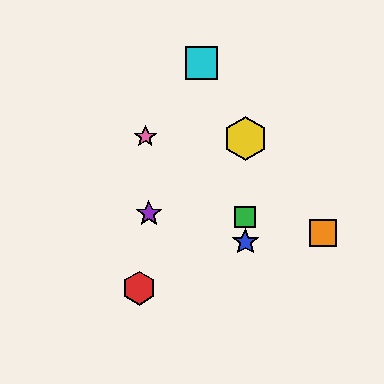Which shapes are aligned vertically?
The blue star, the green square, the yellow hexagon are aligned vertically.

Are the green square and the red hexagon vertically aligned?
No, the green square is at x≈245 and the red hexagon is at x≈139.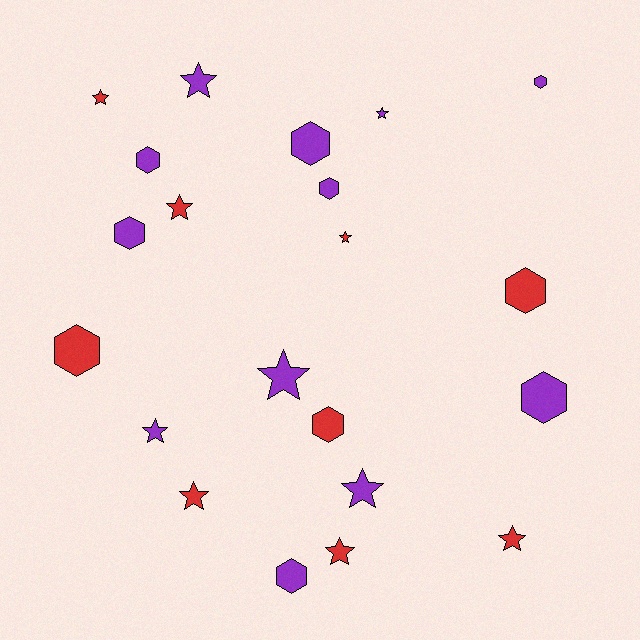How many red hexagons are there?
There are 3 red hexagons.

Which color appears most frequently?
Purple, with 12 objects.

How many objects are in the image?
There are 21 objects.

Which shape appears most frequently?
Star, with 11 objects.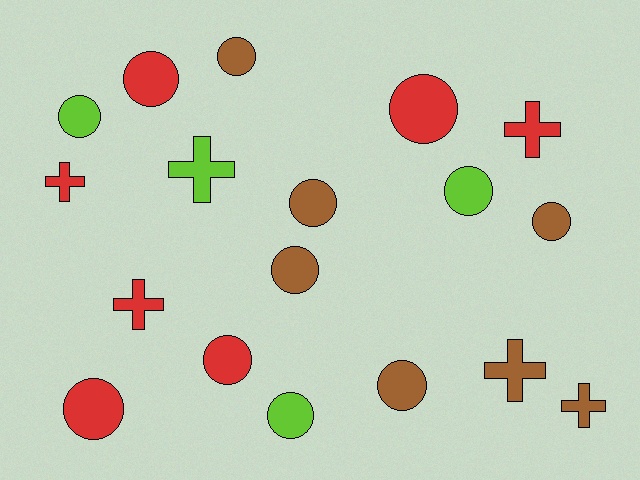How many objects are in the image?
There are 18 objects.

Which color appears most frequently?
Brown, with 7 objects.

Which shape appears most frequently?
Circle, with 12 objects.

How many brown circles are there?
There are 5 brown circles.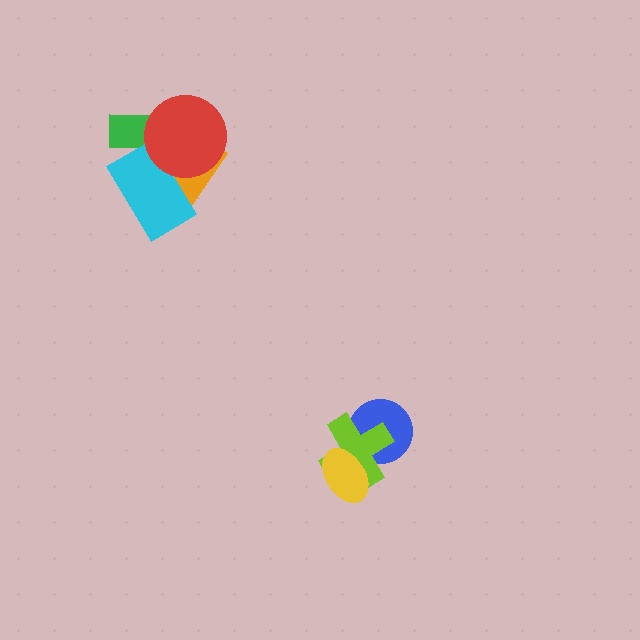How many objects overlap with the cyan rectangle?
3 objects overlap with the cyan rectangle.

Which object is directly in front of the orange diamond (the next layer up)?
The cyan rectangle is directly in front of the orange diamond.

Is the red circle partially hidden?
No, no other shape covers it.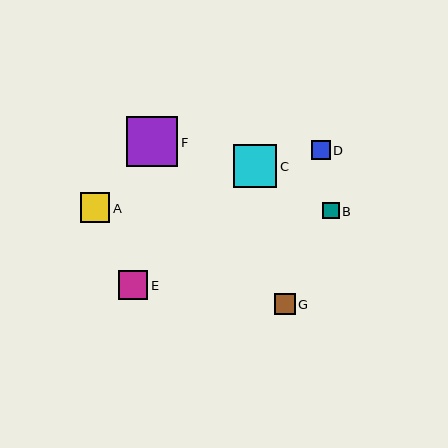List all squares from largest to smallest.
From largest to smallest: F, C, A, E, G, D, B.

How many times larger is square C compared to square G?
Square C is approximately 2.0 times the size of square G.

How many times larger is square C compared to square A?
Square C is approximately 1.5 times the size of square A.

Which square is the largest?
Square F is the largest with a size of approximately 51 pixels.